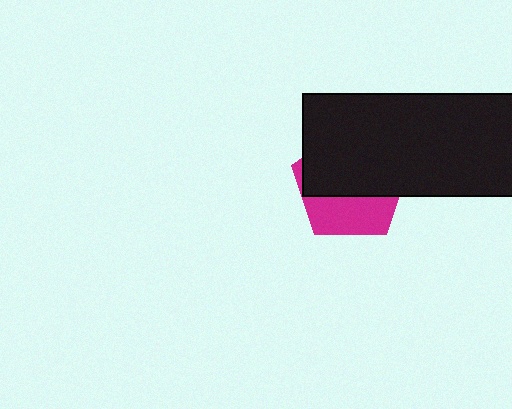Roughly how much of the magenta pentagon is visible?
A small part of it is visible (roughly 37%).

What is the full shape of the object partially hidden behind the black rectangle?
The partially hidden object is a magenta pentagon.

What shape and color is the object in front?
The object in front is a black rectangle.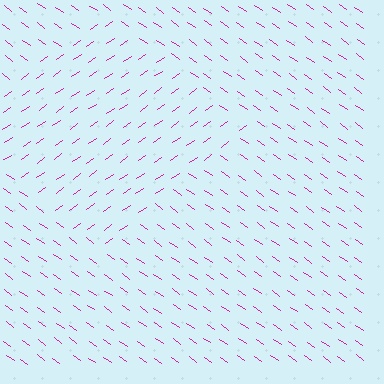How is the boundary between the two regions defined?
The boundary is defined purely by a change in line orientation (approximately 70 degrees difference). All lines are the same color and thickness.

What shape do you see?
I see a diamond.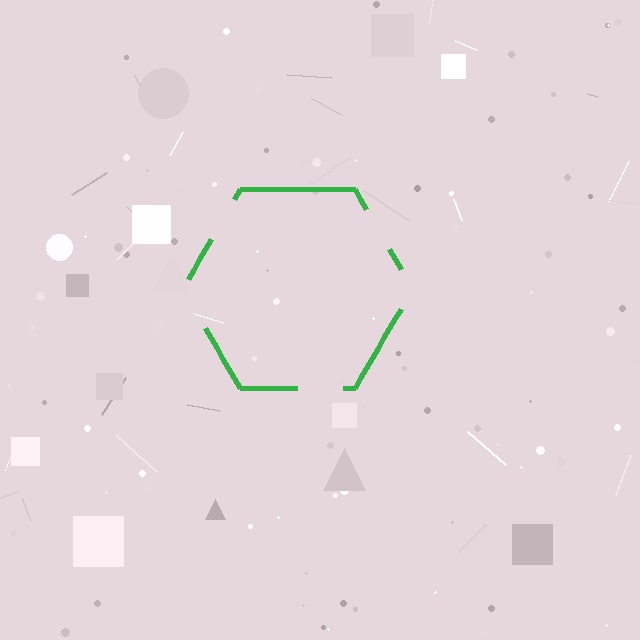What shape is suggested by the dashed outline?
The dashed outline suggests a hexagon.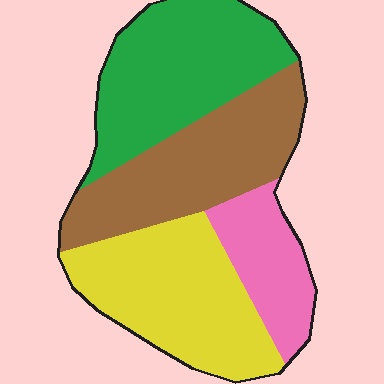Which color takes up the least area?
Pink, at roughly 15%.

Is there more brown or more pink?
Brown.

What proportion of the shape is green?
Green covers roughly 30% of the shape.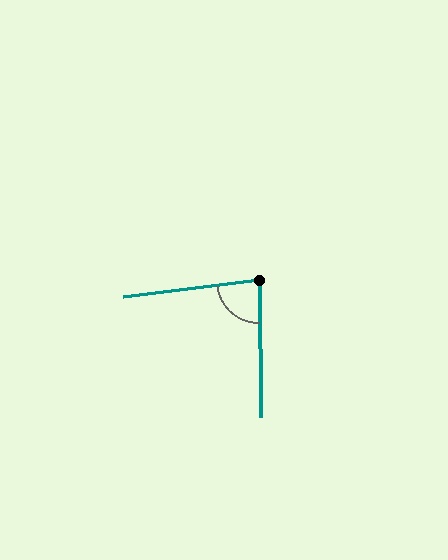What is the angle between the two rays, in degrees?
Approximately 84 degrees.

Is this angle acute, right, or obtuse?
It is acute.